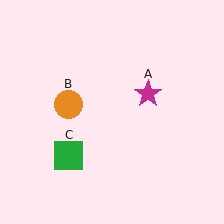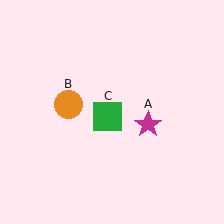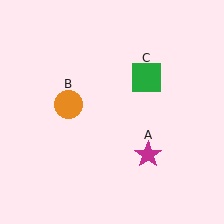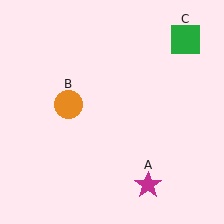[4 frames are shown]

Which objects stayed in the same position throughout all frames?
Orange circle (object B) remained stationary.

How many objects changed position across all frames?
2 objects changed position: magenta star (object A), green square (object C).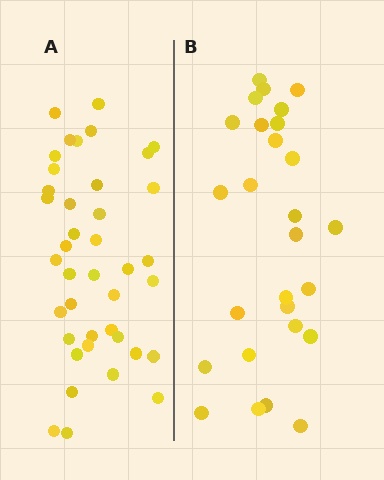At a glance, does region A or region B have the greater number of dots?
Region A (the left region) has more dots.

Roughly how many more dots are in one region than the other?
Region A has approximately 15 more dots than region B.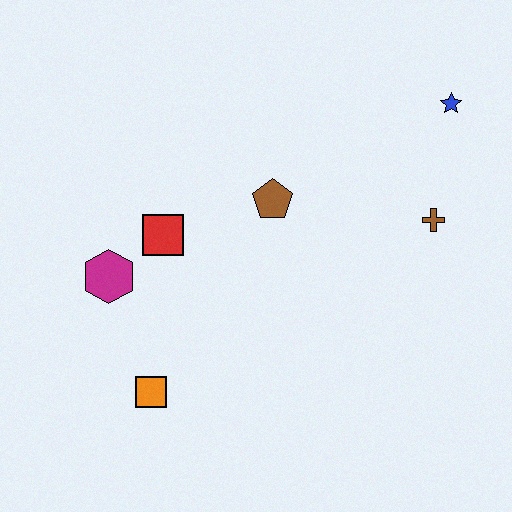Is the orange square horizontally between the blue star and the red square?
No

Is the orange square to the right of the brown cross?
No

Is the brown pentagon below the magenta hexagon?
No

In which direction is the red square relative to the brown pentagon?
The red square is to the left of the brown pentagon.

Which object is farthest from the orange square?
The blue star is farthest from the orange square.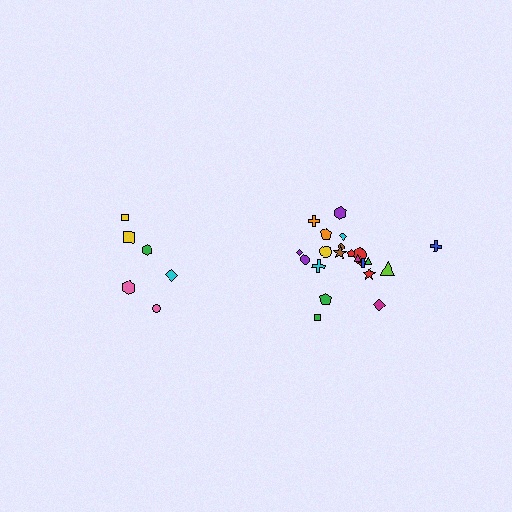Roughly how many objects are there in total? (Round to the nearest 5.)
Roughly 30 objects in total.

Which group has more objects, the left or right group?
The right group.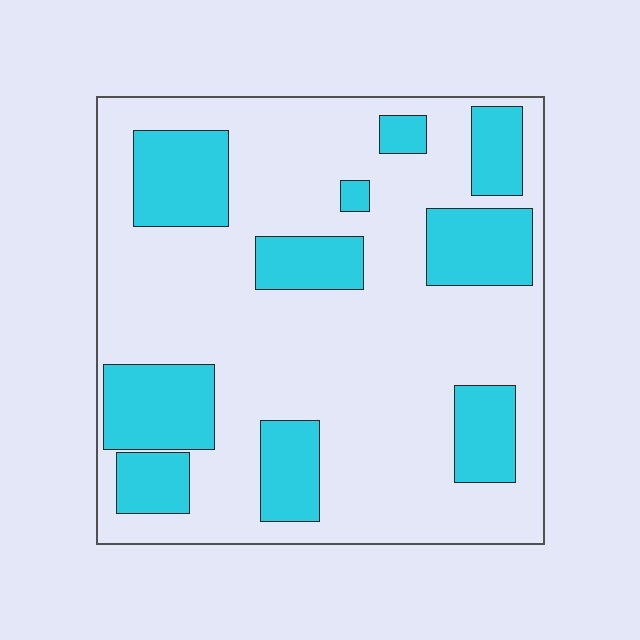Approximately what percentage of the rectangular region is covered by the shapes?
Approximately 30%.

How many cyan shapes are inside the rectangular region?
10.